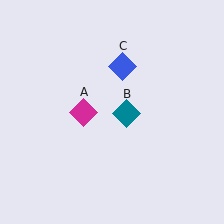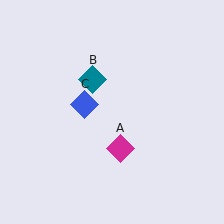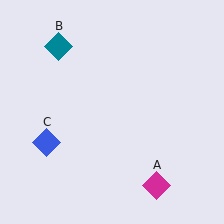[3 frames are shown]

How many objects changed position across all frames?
3 objects changed position: magenta diamond (object A), teal diamond (object B), blue diamond (object C).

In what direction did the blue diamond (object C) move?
The blue diamond (object C) moved down and to the left.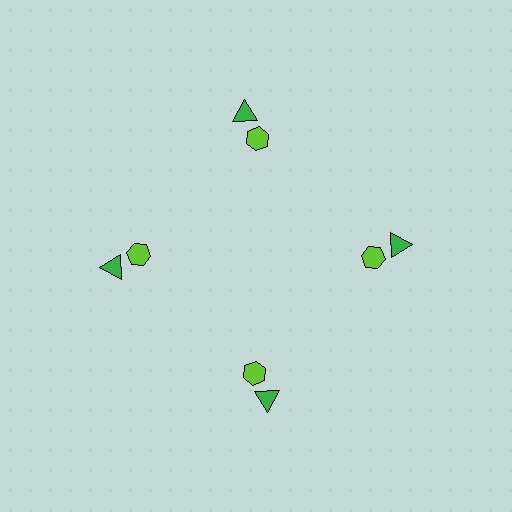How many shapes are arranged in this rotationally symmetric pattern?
There are 8 shapes, arranged in 4 groups of 2.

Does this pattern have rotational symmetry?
Yes, this pattern has 4-fold rotational symmetry. It looks the same after rotating 90 degrees around the center.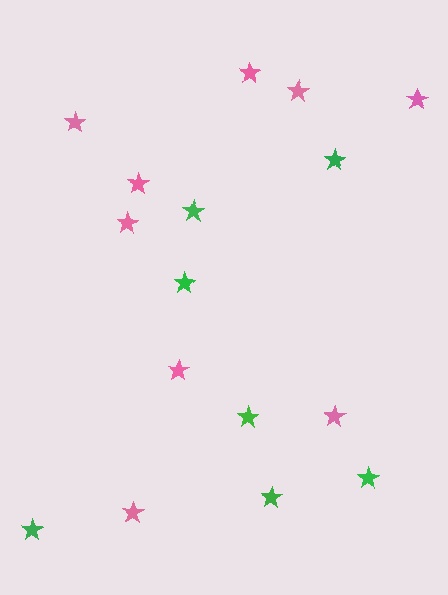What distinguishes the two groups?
There are 2 groups: one group of pink stars (9) and one group of green stars (7).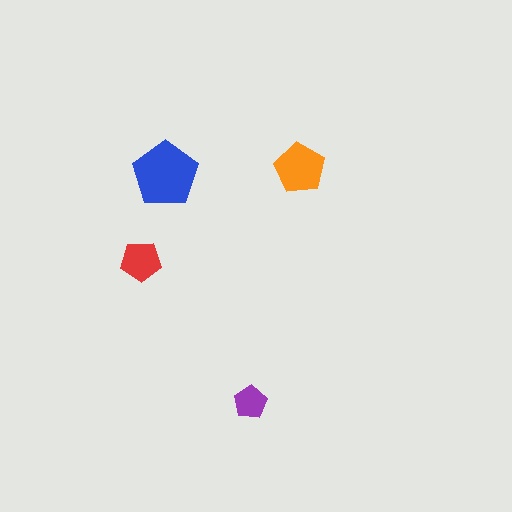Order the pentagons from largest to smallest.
the blue one, the orange one, the red one, the purple one.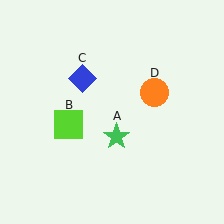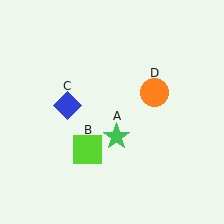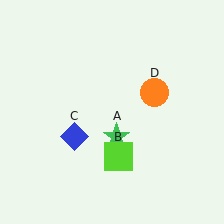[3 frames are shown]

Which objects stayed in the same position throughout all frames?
Green star (object A) and orange circle (object D) remained stationary.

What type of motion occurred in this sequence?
The lime square (object B), blue diamond (object C) rotated counterclockwise around the center of the scene.